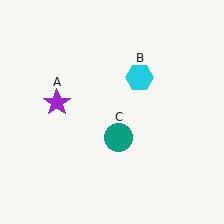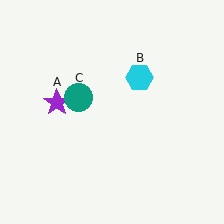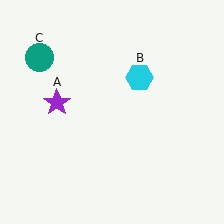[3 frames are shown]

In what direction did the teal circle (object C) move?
The teal circle (object C) moved up and to the left.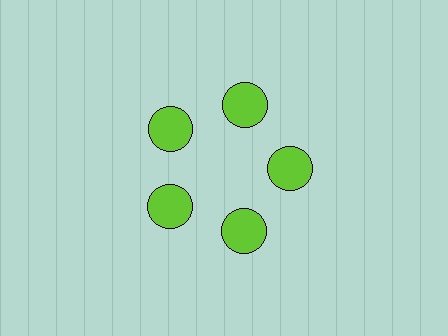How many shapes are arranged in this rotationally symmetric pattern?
There are 5 shapes, arranged in 5 groups of 1.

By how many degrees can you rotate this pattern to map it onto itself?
The pattern maps onto itself every 72 degrees of rotation.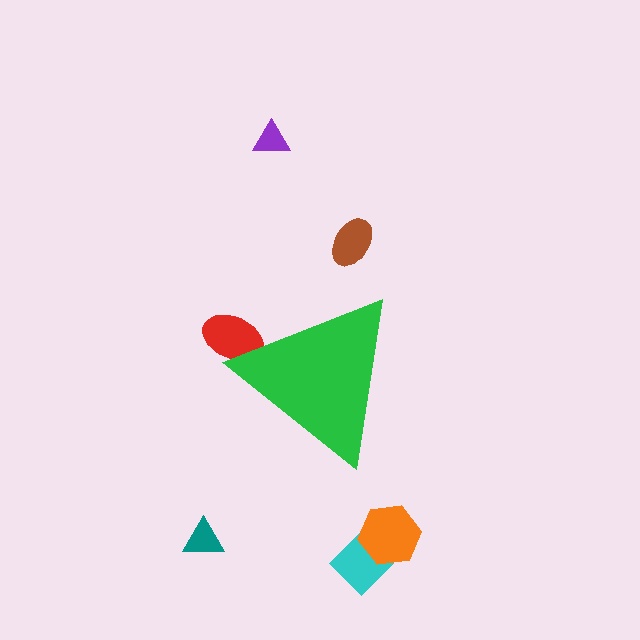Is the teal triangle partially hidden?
No, the teal triangle is fully visible.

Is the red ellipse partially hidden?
Yes, the red ellipse is partially hidden behind the green triangle.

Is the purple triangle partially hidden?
No, the purple triangle is fully visible.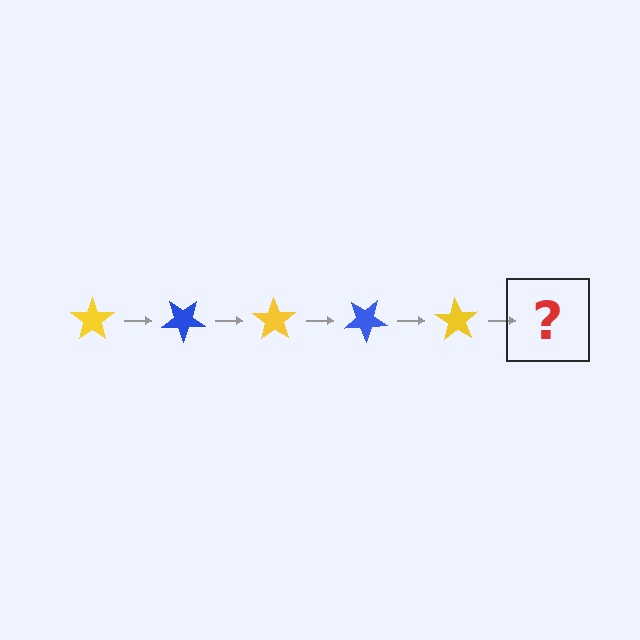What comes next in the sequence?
The next element should be a blue star, rotated 175 degrees from the start.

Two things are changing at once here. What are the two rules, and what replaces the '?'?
The two rules are that it rotates 35 degrees each step and the color cycles through yellow and blue. The '?' should be a blue star, rotated 175 degrees from the start.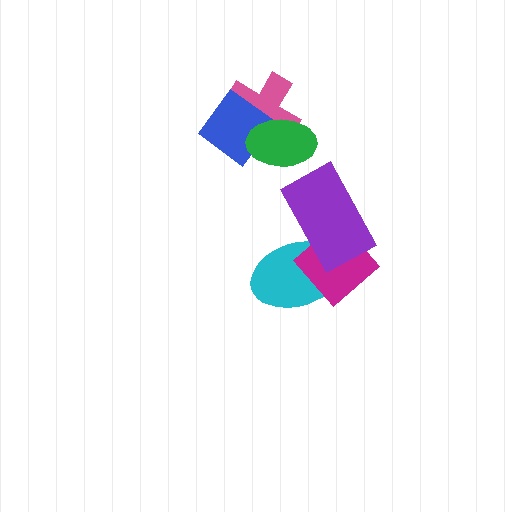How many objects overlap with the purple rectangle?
2 objects overlap with the purple rectangle.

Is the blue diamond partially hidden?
Yes, it is partially covered by another shape.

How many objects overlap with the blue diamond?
2 objects overlap with the blue diamond.